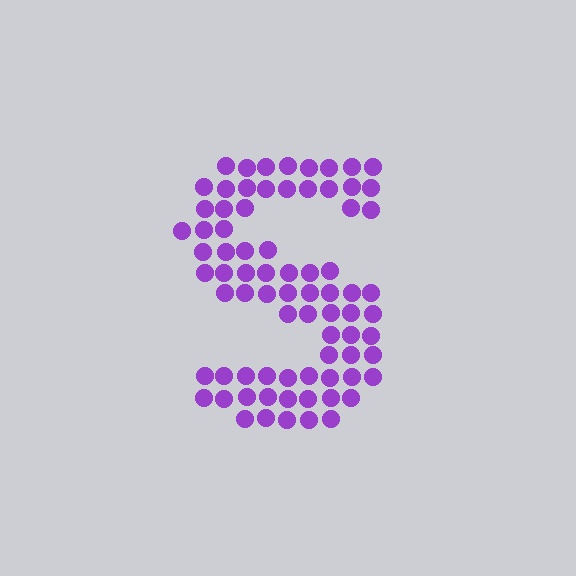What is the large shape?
The large shape is the letter S.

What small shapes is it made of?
It is made of small circles.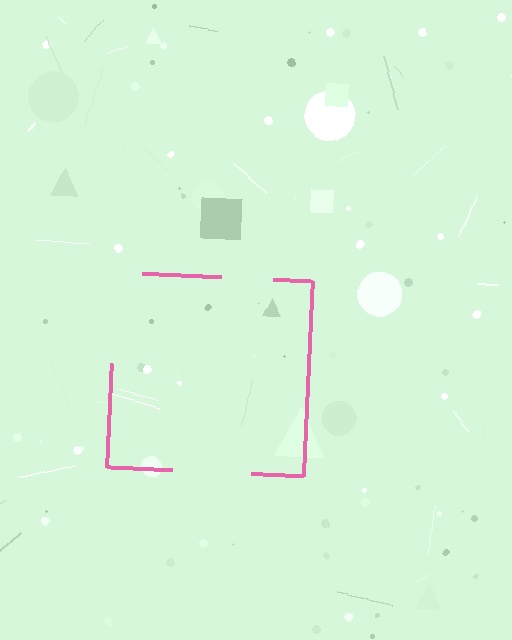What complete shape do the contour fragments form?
The contour fragments form a square.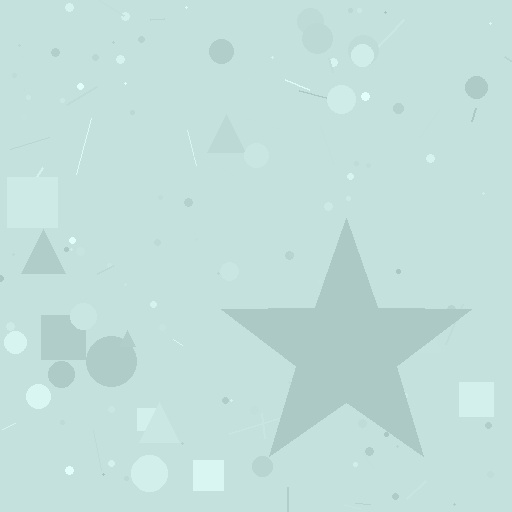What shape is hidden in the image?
A star is hidden in the image.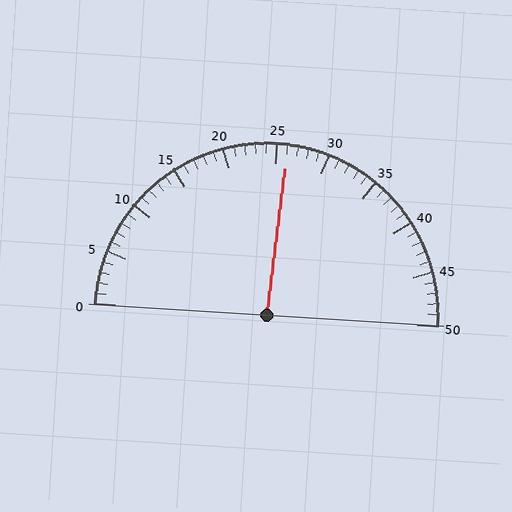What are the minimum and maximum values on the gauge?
The gauge ranges from 0 to 50.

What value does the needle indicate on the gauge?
The needle indicates approximately 26.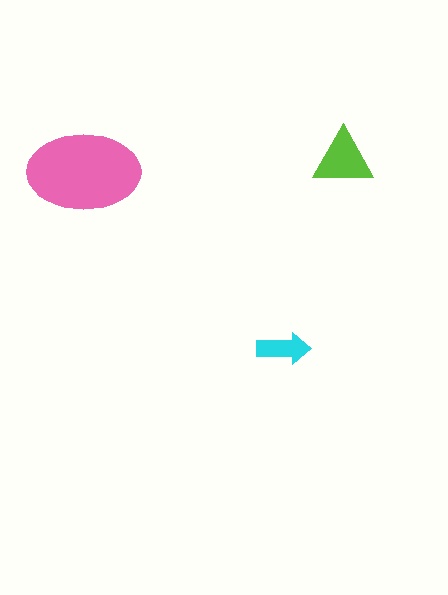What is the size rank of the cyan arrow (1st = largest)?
3rd.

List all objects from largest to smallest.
The pink ellipse, the lime triangle, the cyan arrow.